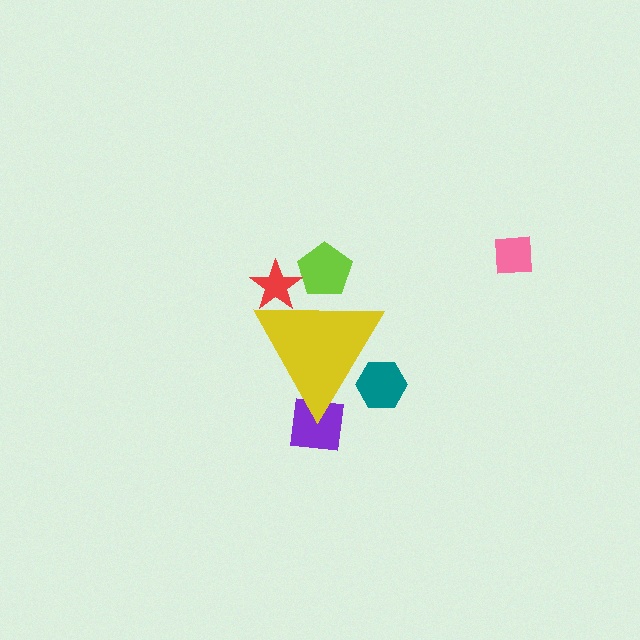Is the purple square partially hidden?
Yes, the purple square is partially hidden behind the yellow triangle.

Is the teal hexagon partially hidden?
Yes, the teal hexagon is partially hidden behind the yellow triangle.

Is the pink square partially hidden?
No, the pink square is fully visible.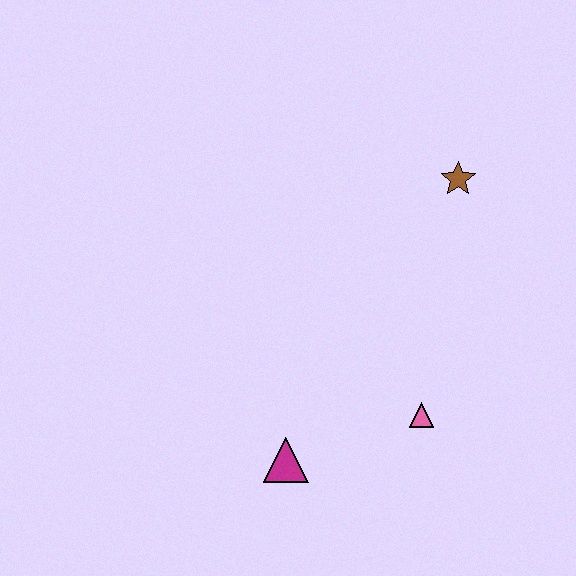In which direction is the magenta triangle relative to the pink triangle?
The magenta triangle is to the left of the pink triangle.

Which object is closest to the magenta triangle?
The pink triangle is closest to the magenta triangle.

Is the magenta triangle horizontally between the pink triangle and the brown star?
No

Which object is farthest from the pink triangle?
The brown star is farthest from the pink triangle.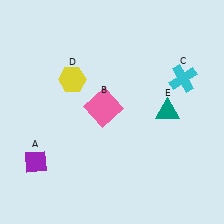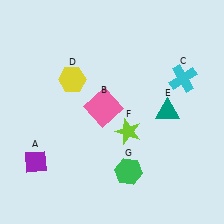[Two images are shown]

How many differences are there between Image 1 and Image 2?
There are 2 differences between the two images.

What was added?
A lime star (F), a green hexagon (G) were added in Image 2.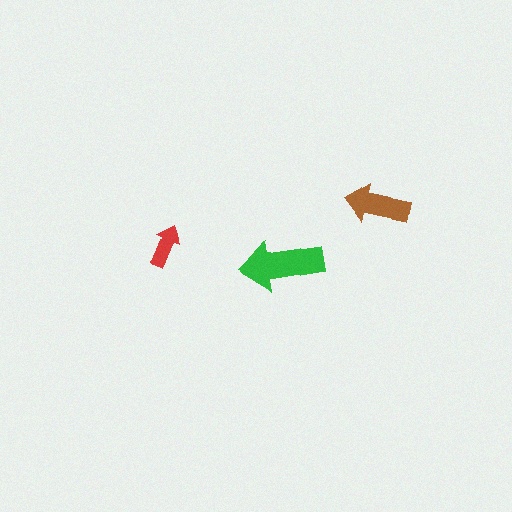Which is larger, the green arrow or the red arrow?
The green one.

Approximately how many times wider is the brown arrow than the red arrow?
About 1.5 times wider.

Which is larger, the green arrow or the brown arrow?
The green one.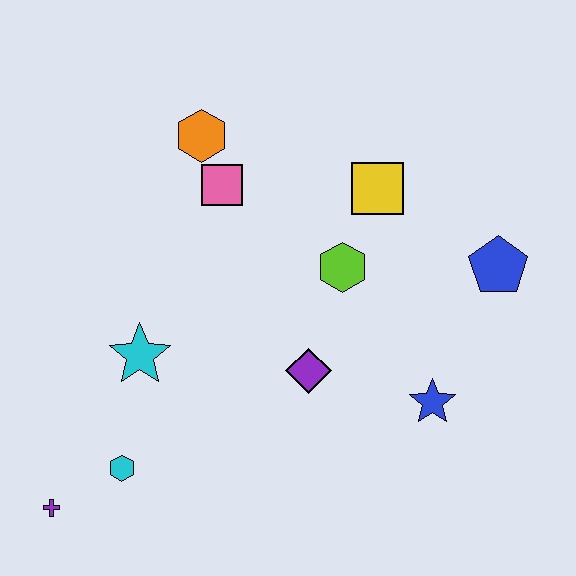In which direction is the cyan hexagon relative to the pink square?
The cyan hexagon is below the pink square.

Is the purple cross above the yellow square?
No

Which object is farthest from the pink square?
The purple cross is farthest from the pink square.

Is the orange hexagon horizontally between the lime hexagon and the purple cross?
Yes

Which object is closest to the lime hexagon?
The yellow square is closest to the lime hexagon.